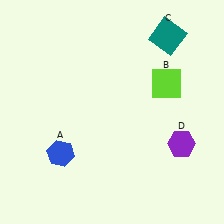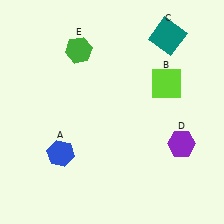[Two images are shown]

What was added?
A green hexagon (E) was added in Image 2.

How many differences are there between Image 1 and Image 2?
There is 1 difference between the two images.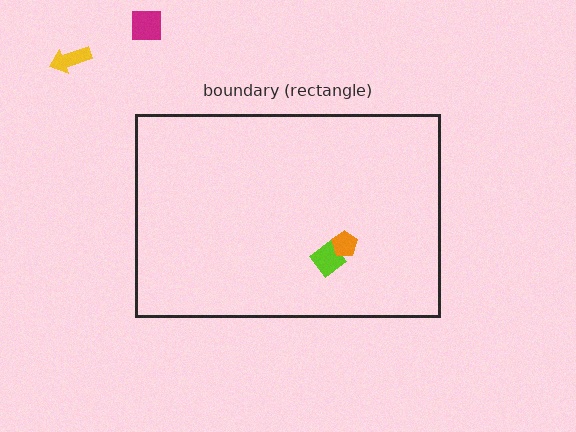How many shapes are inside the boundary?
2 inside, 2 outside.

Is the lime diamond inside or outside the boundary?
Inside.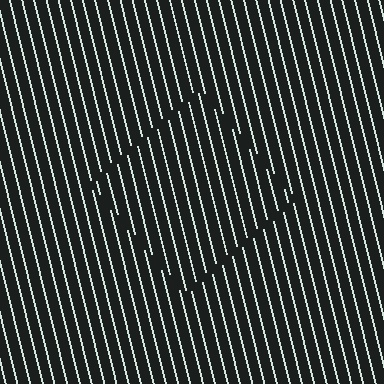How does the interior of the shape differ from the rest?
The interior of the shape contains the same grating, shifted by half a period — the contour is defined by the phase discontinuity where line-ends from the inner and outer gratings abut.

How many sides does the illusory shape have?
4 sides — the line-ends trace a square.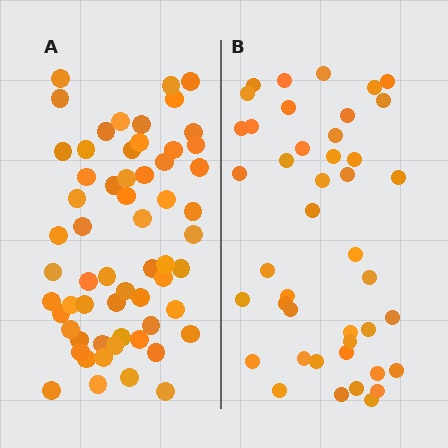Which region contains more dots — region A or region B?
Region A (the left region) has more dots.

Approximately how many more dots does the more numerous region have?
Region A has approximately 15 more dots than region B.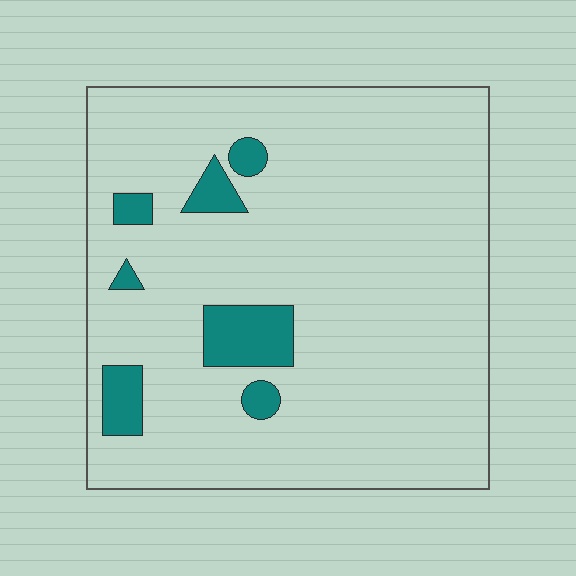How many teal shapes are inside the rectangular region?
7.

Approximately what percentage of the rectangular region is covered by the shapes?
Approximately 10%.